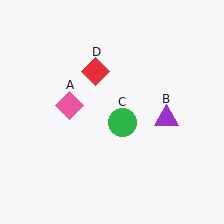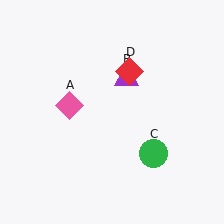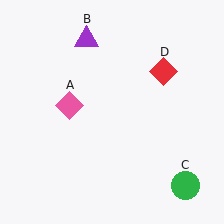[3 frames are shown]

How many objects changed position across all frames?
3 objects changed position: purple triangle (object B), green circle (object C), red diamond (object D).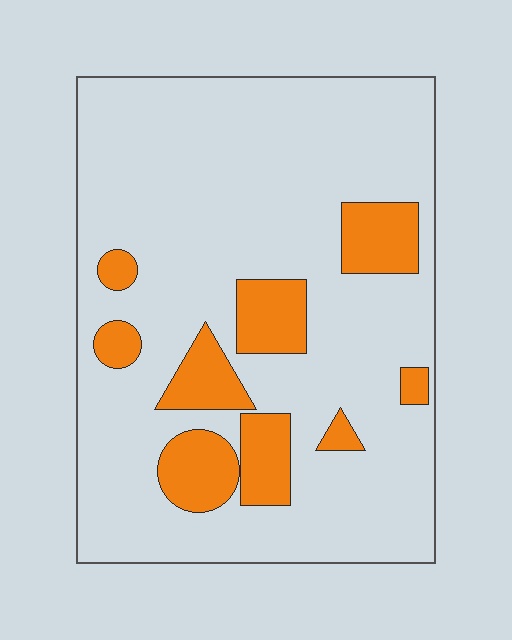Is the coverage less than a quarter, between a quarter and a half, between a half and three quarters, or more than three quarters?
Less than a quarter.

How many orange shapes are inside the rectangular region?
9.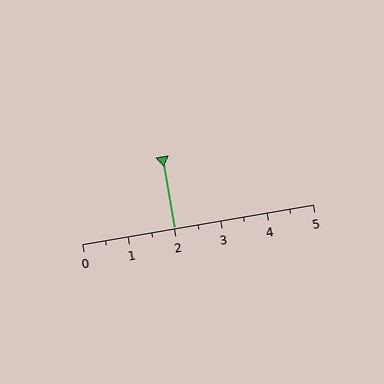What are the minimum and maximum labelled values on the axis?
The axis runs from 0 to 5.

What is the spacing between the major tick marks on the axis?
The major ticks are spaced 1 apart.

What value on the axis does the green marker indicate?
The marker indicates approximately 2.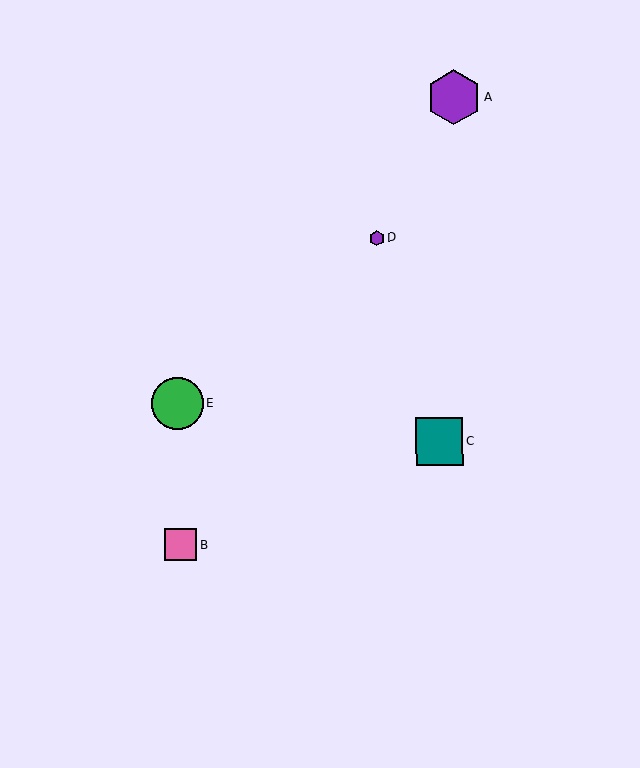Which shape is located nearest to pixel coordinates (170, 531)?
The pink square (labeled B) at (181, 545) is nearest to that location.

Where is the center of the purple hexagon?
The center of the purple hexagon is at (454, 97).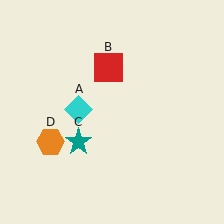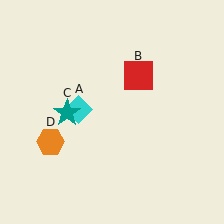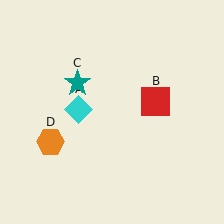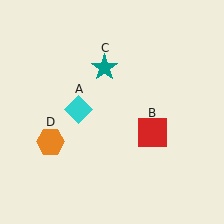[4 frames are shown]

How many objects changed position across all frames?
2 objects changed position: red square (object B), teal star (object C).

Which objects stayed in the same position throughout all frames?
Cyan diamond (object A) and orange hexagon (object D) remained stationary.